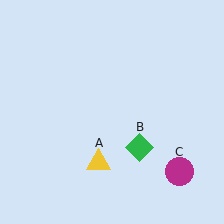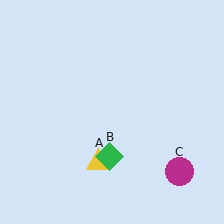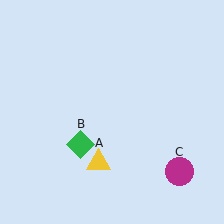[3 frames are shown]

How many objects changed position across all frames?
1 object changed position: green diamond (object B).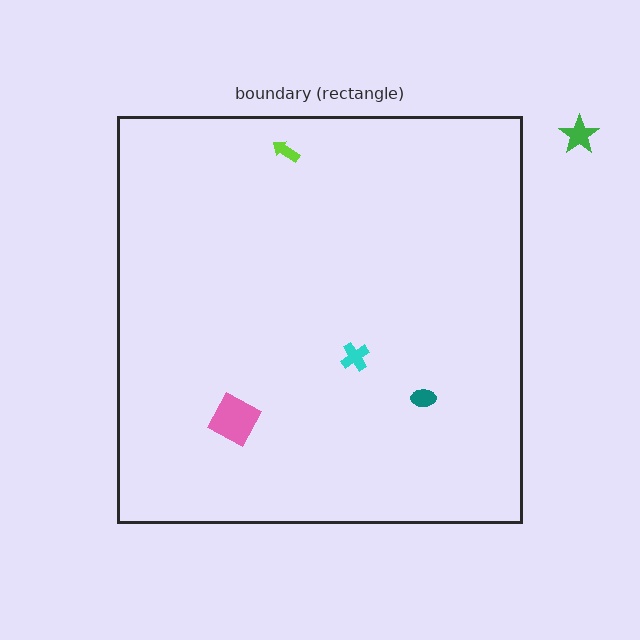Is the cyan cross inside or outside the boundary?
Inside.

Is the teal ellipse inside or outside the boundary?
Inside.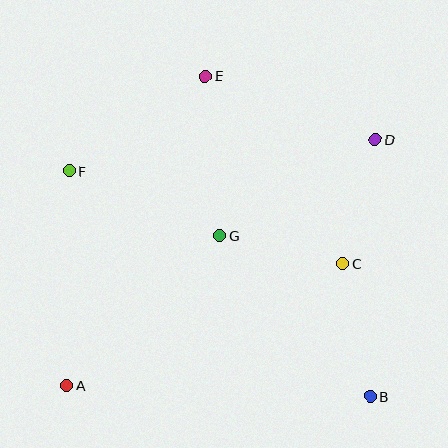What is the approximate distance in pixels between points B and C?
The distance between B and C is approximately 135 pixels.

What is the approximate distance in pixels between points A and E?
The distance between A and E is approximately 339 pixels.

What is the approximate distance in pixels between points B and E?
The distance between B and E is approximately 360 pixels.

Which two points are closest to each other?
Points C and G are closest to each other.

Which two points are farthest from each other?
Points A and D are farthest from each other.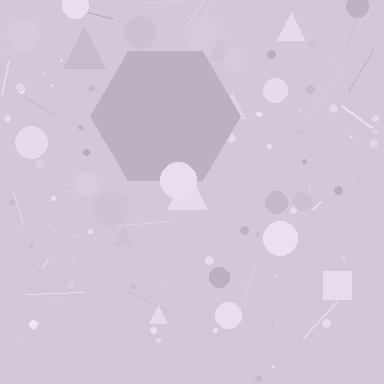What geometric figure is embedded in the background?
A hexagon is embedded in the background.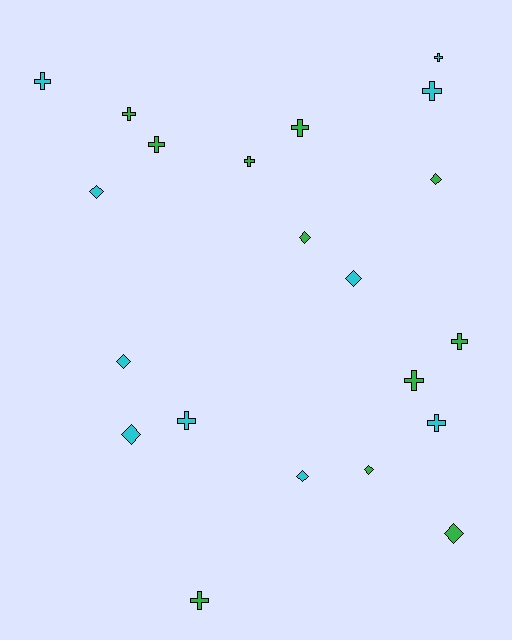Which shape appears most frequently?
Cross, with 12 objects.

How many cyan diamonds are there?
There are 5 cyan diamonds.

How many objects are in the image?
There are 21 objects.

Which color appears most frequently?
Green, with 11 objects.